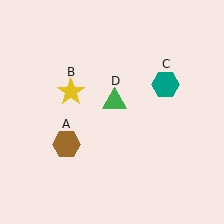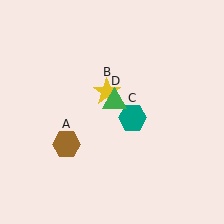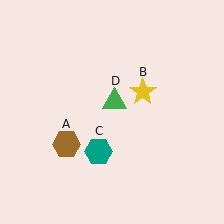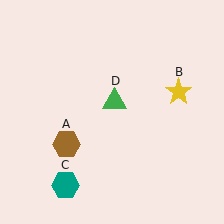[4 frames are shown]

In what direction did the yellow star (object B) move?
The yellow star (object B) moved right.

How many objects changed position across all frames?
2 objects changed position: yellow star (object B), teal hexagon (object C).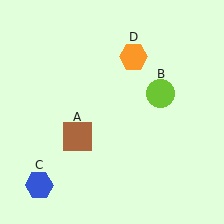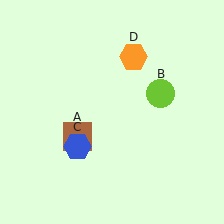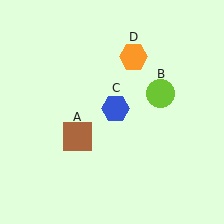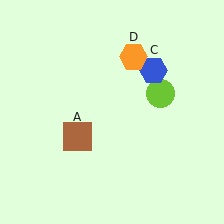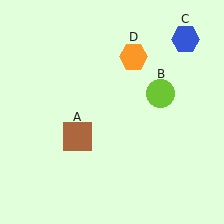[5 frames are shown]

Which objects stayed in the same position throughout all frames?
Brown square (object A) and lime circle (object B) and orange hexagon (object D) remained stationary.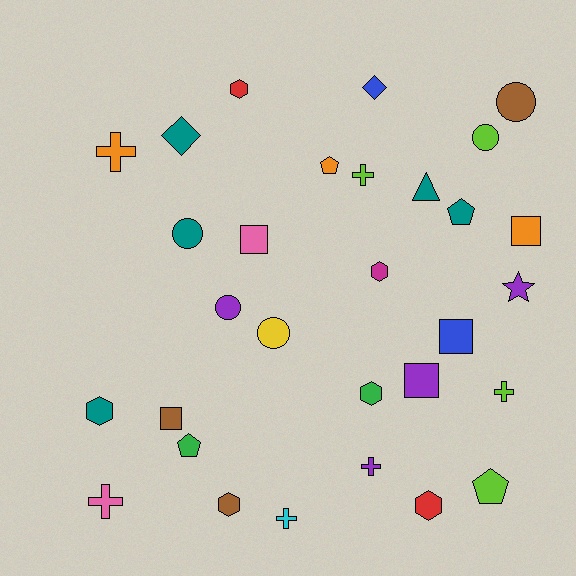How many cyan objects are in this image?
There is 1 cyan object.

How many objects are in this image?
There are 30 objects.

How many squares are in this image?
There are 5 squares.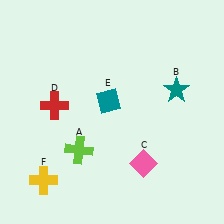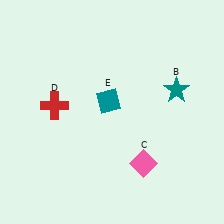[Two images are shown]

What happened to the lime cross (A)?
The lime cross (A) was removed in Image 2. It was in the bottom-left area of Image 1.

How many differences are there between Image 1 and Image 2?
There are 2 differences between the two images.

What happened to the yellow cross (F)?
The yellow cross (F) was removed in Image 2. It was in the bottom-left area of Image 1.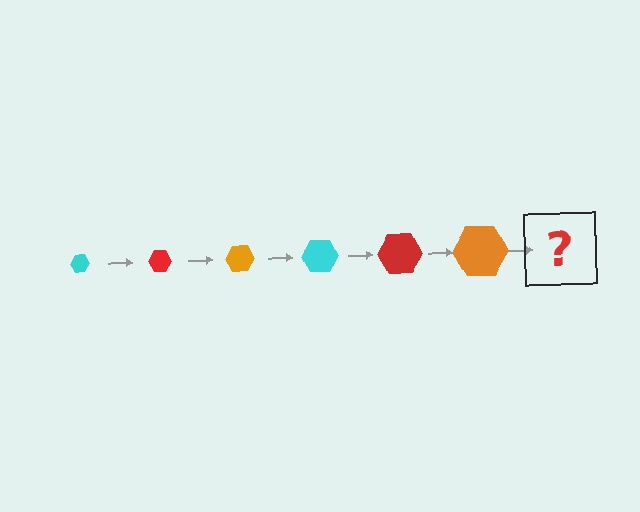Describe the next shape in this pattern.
It should be a cyan hexagon, larger than the previous one.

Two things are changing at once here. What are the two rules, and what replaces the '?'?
The two rules are that the hexagon grows larger each step and the color cycles through cyan, red, and orange. The '?' should be a cyan hexagon, larger than the previous one.